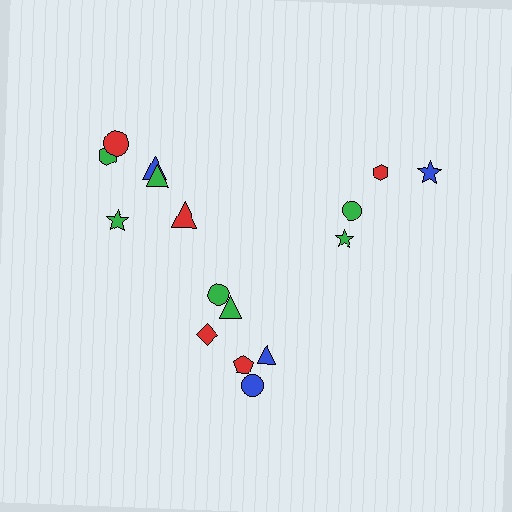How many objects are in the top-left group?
There are 6 objects.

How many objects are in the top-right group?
There are 4 objects.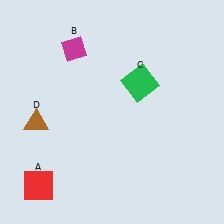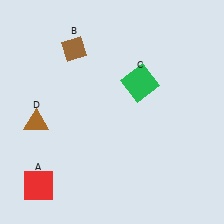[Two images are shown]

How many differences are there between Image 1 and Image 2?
There is 1 difference between the two images.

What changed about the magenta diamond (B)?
In Image 1, B is magenta. In Image 2, it changed to brown.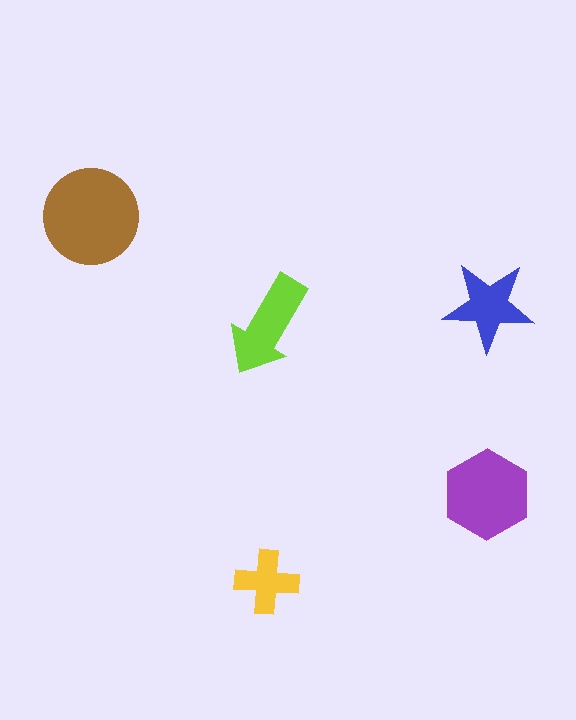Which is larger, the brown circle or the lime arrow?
The brown circle.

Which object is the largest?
The brown circle.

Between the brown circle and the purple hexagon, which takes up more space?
The brown circle.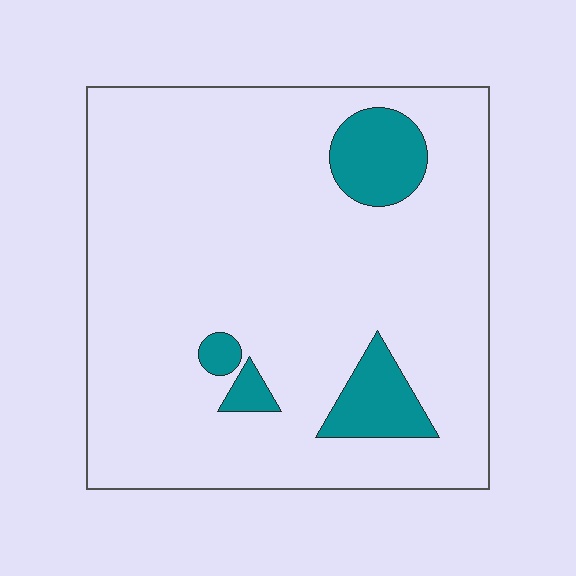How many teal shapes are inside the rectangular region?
4.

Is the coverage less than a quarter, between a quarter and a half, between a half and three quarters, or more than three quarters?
Less than a quarter.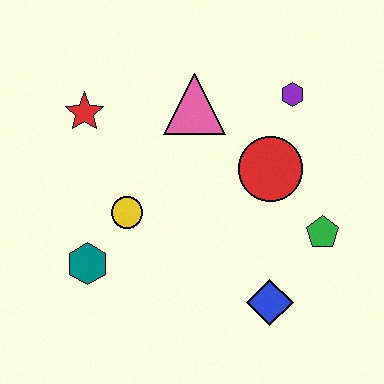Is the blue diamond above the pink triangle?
No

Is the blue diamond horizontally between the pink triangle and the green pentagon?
Yes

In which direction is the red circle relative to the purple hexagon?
The red circle is below the purple hexagon.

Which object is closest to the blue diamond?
The green pentagon is closest to the blue diamond.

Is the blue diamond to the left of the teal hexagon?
No